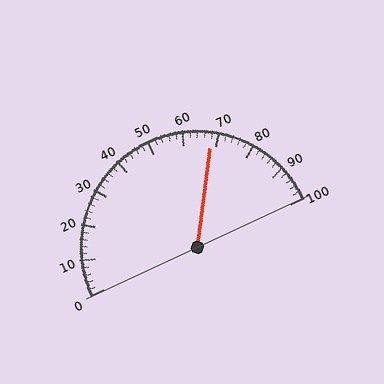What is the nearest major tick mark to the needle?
The nearest major tick mark is 70.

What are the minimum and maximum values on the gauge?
The gauge ranges from 0 to 100.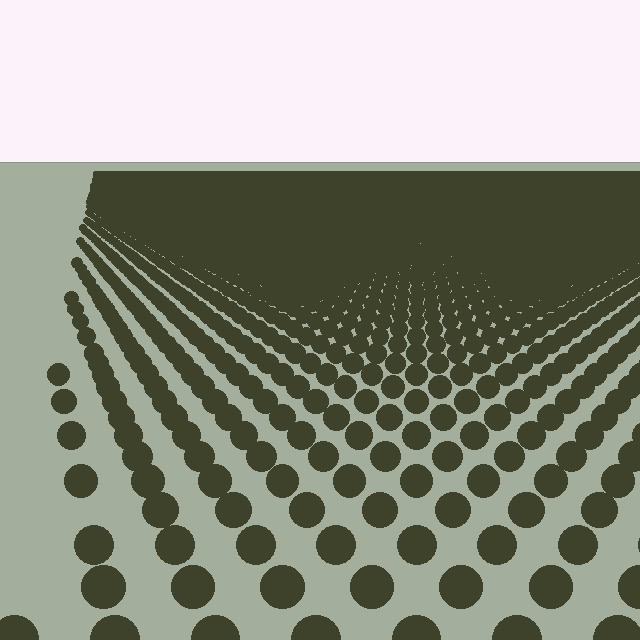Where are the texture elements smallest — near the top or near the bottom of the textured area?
Near the top.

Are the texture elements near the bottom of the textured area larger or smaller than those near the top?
Larger. Near the bottom, elements are closer to the viewer and appear at a bigger on-screen size.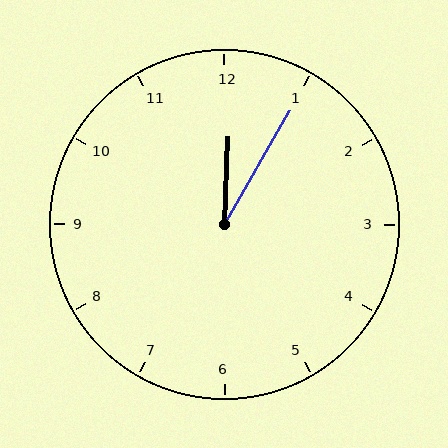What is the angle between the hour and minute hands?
Approximately 28 degrees.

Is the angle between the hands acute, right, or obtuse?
It is acute.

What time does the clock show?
12:05.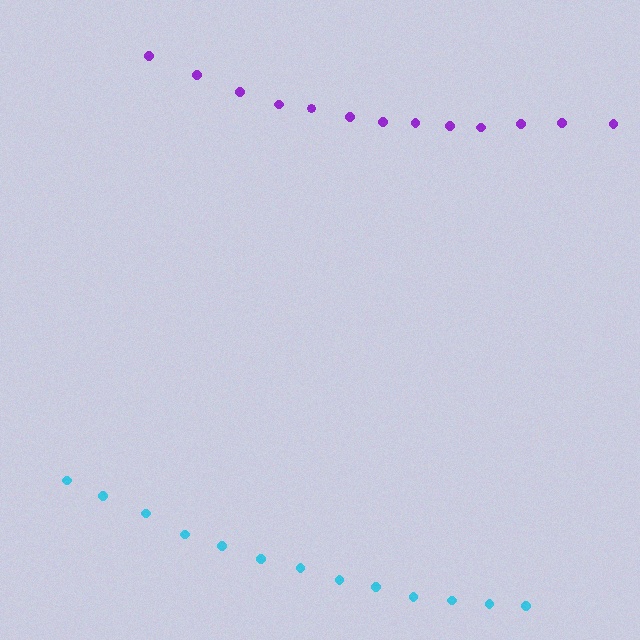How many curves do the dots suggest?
There are 2 distinct paths.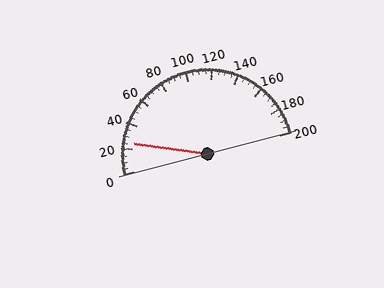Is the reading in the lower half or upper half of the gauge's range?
The reading is in the lower half of the range (0 to 200).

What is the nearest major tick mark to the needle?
The nearest major tick mark is 20.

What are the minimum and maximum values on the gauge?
The gauge ranges from 0 to 200.